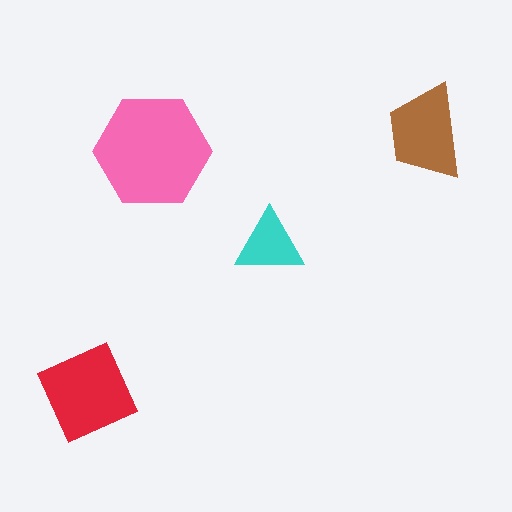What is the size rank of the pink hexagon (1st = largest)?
1st.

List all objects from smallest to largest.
The cyan triangle, the brown trapezoid, the red square, the pink hexagon.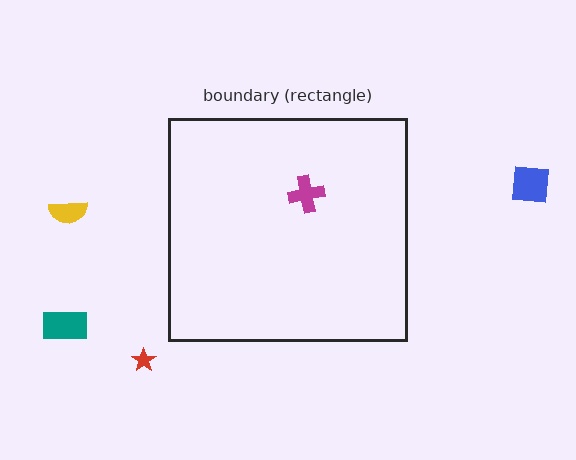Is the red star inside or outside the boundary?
Outside.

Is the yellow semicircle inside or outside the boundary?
Outside.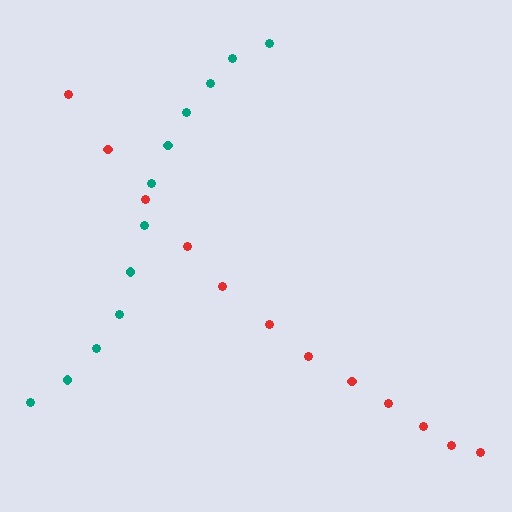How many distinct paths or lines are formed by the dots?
There are 2 distinct paths.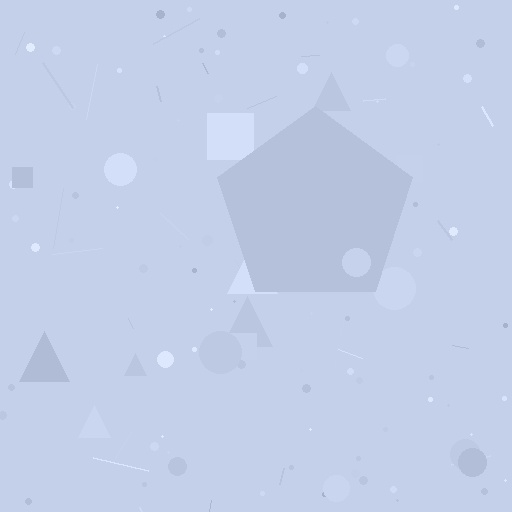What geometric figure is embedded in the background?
A pentagon is embedded in the background.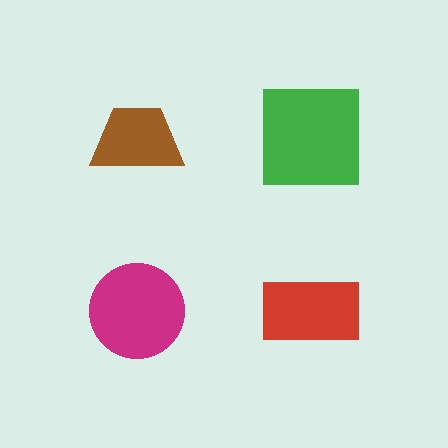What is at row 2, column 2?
A red rectangle.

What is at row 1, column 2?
A green square.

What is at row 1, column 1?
A brown trapezoid.